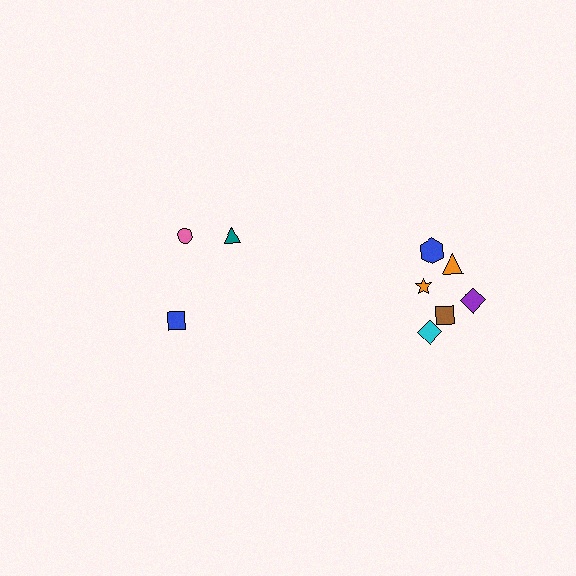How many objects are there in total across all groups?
There are 9 objects.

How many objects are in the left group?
There are 3 objects.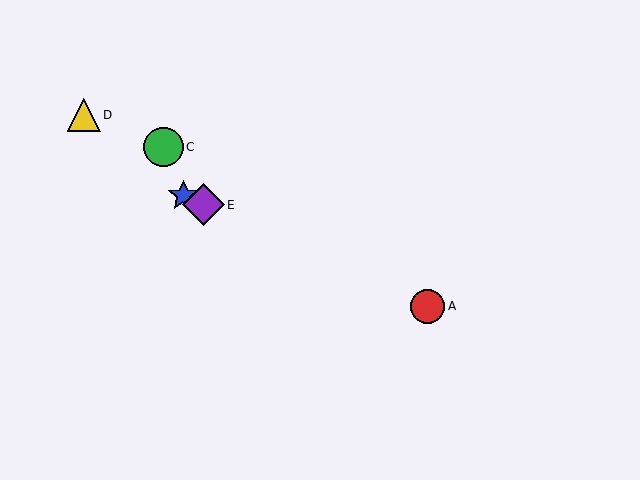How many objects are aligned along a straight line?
3 objects (A, B, E) are aligned along a straight line.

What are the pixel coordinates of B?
Object B is at (184, 196).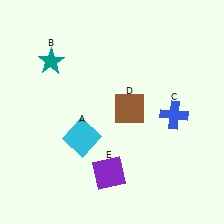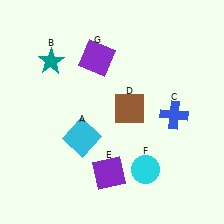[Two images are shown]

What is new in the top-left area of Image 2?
A purple square (G) was added in the top-left area of Image 2.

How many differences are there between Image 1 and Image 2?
There are 2 differences between the two images.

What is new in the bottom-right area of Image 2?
A cyan circle (F) was added in the bottom-right area of Image 2.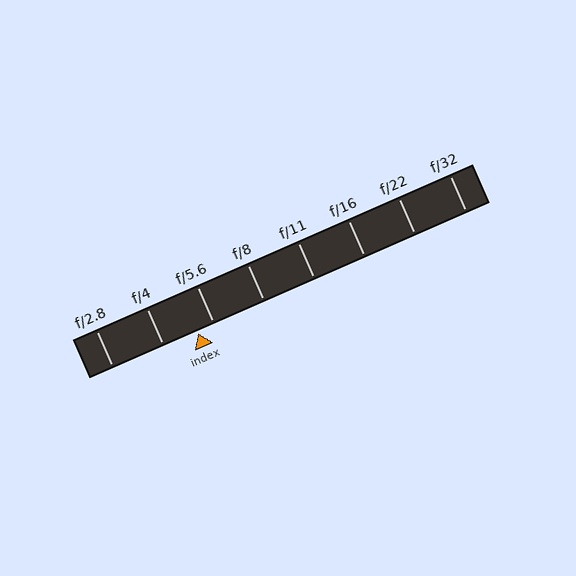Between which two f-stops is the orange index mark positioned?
The index mark is between f/4 and f/5.6.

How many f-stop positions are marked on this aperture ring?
There are 8 f-stop positions marked.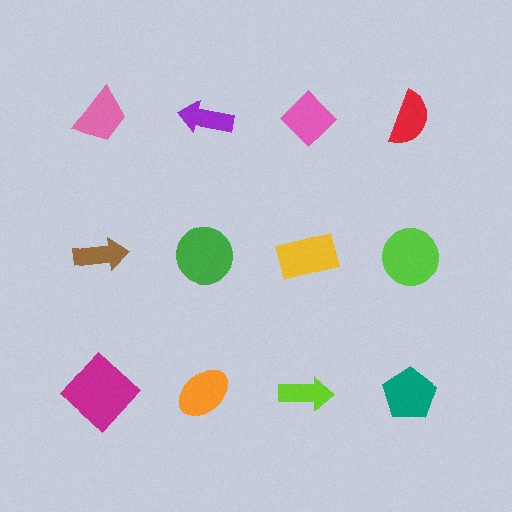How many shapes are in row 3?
4 shapes.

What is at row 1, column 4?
A red semicircle.